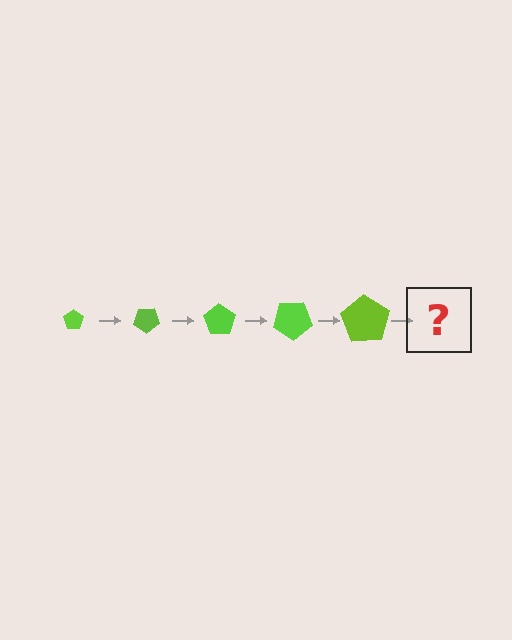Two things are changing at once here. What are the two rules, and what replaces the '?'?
The two rules are that the pentagon grows larger each step and it rotates 35 degrees each step. The '?' should be a pentagon, larger than the previous one and rotated 175 degrees from the start.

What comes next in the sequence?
The next element should be a pentagon, larger than the previous one and rotated 175 degrees from the start.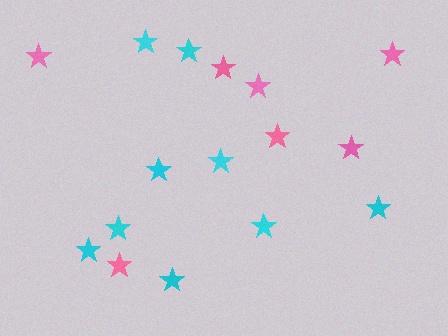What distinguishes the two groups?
There are 2 groups: one group of cyan stars (9) and one group of pink stars (7).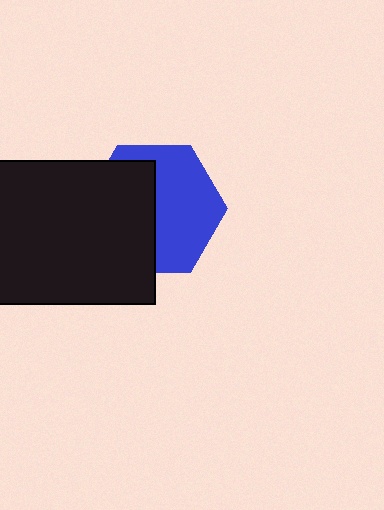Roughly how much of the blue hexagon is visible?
About half of it is visible (roughly 53%).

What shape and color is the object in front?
The object in front is a black rectangle.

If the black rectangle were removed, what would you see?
You would see the complete blue hexagon.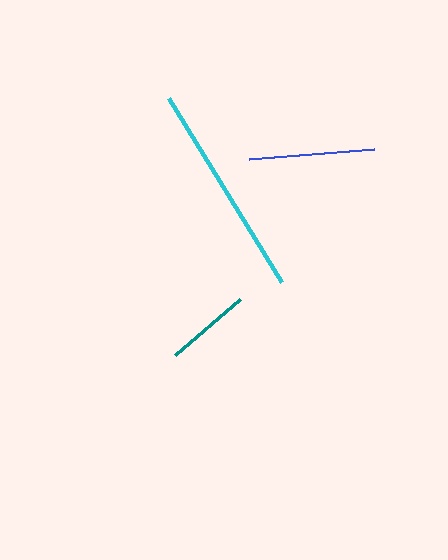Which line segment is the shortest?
The teal line is the shortest at approximately 86 pixels.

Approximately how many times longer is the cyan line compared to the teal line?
The cyan line is approximately 2.5 times the length of the teal line.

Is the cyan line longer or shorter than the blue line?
The cyan line is longer than the blue line.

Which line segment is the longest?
The cyan line is the longest at approximately 216 pixels.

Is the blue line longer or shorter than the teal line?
The blue line is longer than the teal line.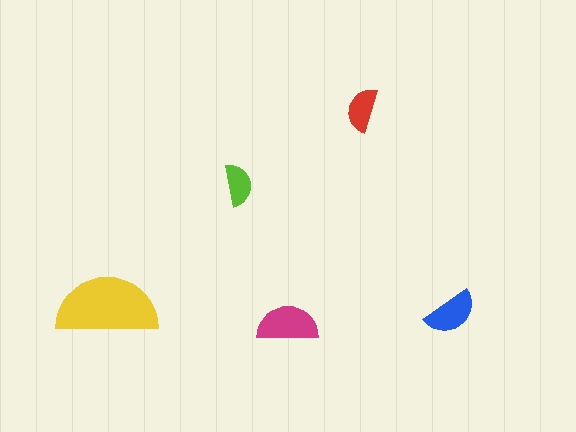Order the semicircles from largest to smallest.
the yellow one, the magenta one, the blue one, the red one, the lime one.